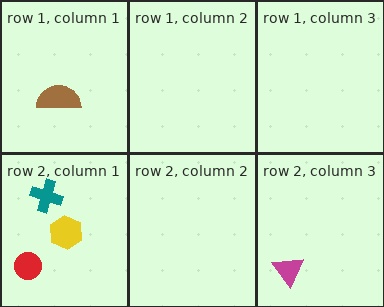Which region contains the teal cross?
The row 2, column 1 region.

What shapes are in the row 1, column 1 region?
The brown semicircle.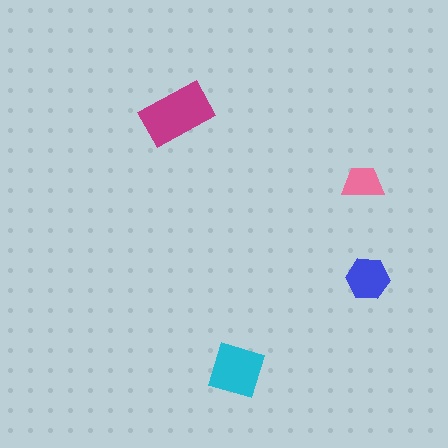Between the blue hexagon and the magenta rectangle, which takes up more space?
The magenta rectangle.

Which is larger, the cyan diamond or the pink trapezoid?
The cyan diamond.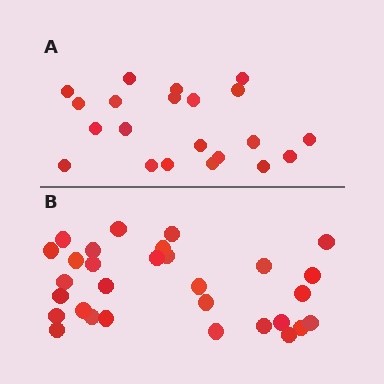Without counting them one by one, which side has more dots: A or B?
Region B (the bottom region) has more dots.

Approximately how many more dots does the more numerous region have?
Region B has roughly 8 or so more dots than region A.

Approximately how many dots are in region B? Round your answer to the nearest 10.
About 30 dots.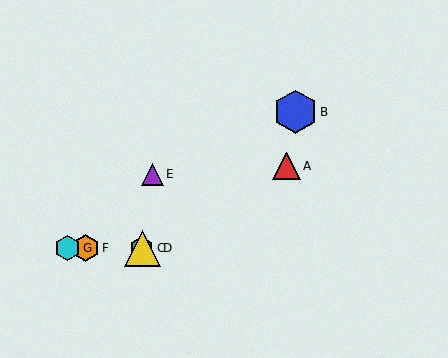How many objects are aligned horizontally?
4 objects (C, D, F, G) are aligned horizontally.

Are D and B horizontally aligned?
No, D is at y≈248 and B is at y≈112.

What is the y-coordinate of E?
Object E is at y≈174.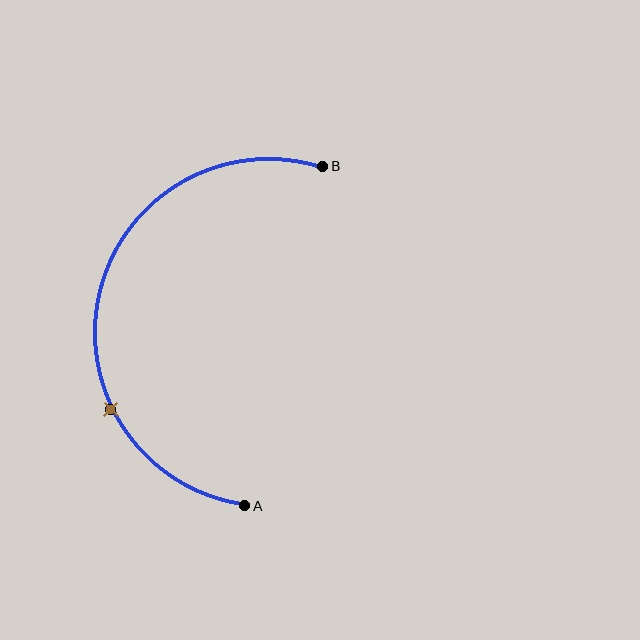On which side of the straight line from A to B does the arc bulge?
The arc bulges to the left of the straight line connecting A and B.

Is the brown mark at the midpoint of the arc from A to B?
No. The brown mark lies on the arc but is closer to endpoint A. The arc midpoint would be at the point on the curve equidistant along the arc from both A and B.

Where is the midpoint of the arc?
The arc midpoint is the point on the curve farthest from the straight line joining A and B. It sits to the left of that line.